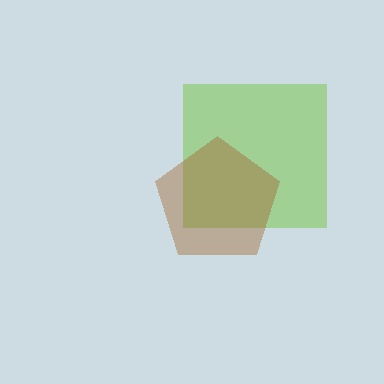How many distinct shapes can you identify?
There are 2 distinct shapes: a lime square, a brown pentagon.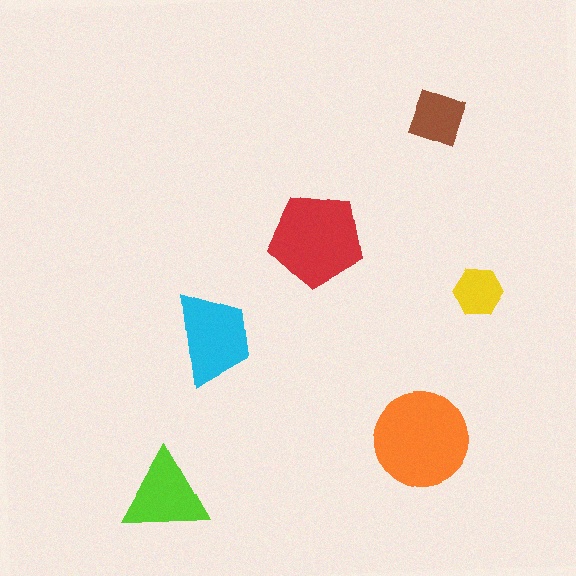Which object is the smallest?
The yellow hexagon.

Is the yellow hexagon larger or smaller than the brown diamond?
Smaller.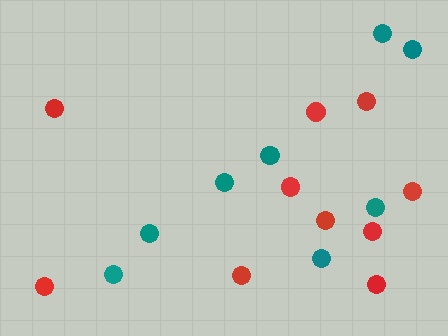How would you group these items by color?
There are 2 groups: one group of red circles (10) and one group of teal circles (8).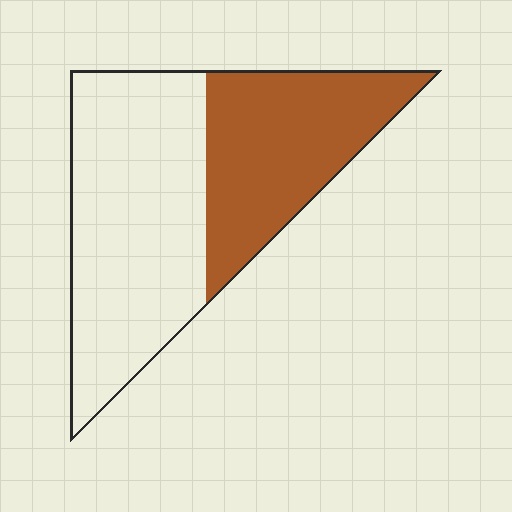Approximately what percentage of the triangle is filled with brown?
Approximately 40%.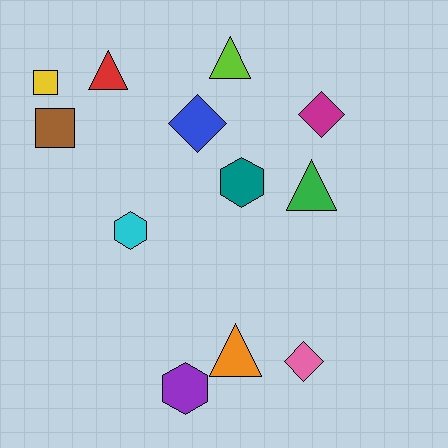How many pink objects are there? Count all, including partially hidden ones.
There is 1 pink object.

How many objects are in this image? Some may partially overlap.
There are 12 objects.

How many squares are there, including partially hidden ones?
There are 2 squares.